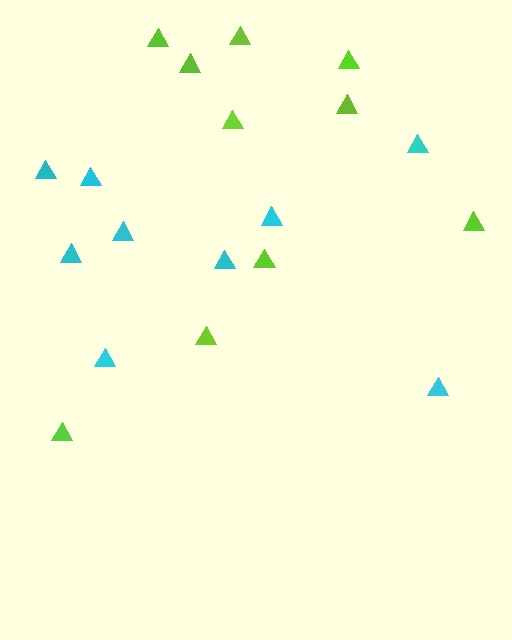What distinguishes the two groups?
There are 2 groups: one group of cyan triangles (9) and one group of lime triangles (10).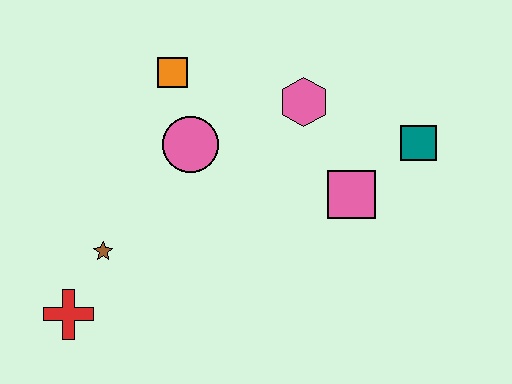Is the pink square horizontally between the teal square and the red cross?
Yes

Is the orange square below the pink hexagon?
No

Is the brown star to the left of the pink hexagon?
Yes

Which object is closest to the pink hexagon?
The pink square is closest to the pink hexagon.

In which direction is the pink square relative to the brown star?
The pink square is to the right of the brown star.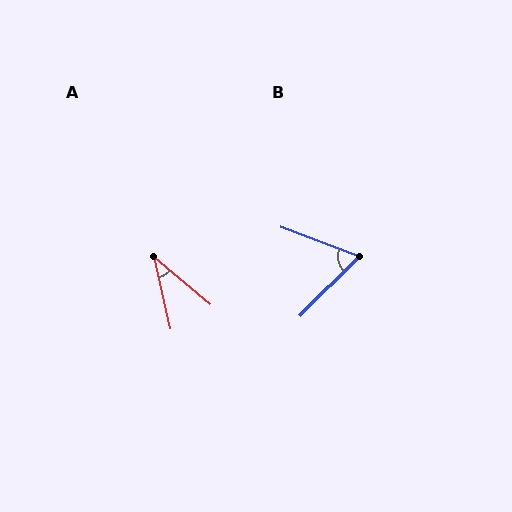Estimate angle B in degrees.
Approximately 65 degrees.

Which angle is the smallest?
A, at approximately 37 degrees.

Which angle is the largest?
B, at approximately 65 degrees.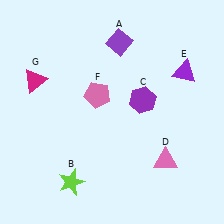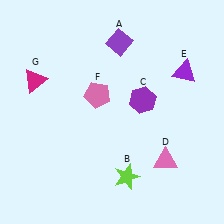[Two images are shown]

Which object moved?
The lime star (B) moved right.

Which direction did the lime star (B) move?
The lime star (B) moved right.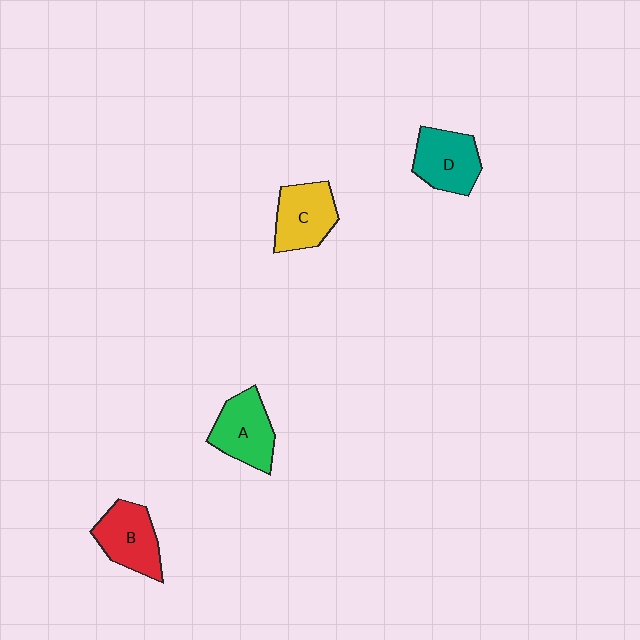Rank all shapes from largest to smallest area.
From largest to smallest: A (green), B (red), C (yellow), D (teal).